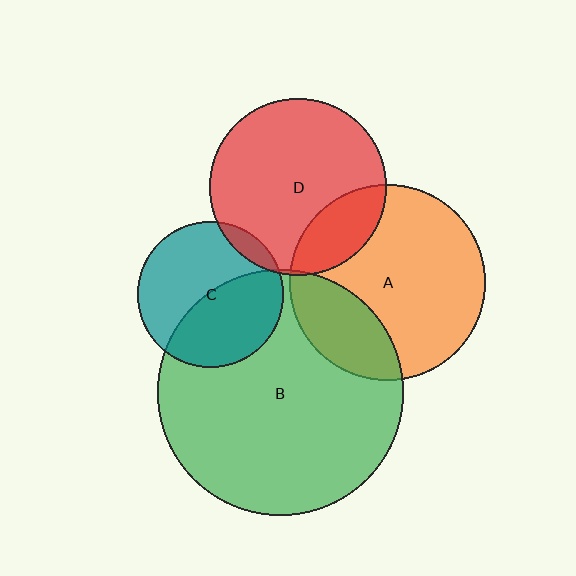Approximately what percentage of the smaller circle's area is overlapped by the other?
Approximately 20%.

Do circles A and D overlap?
Yes.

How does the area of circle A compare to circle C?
Approximately 1.8 times.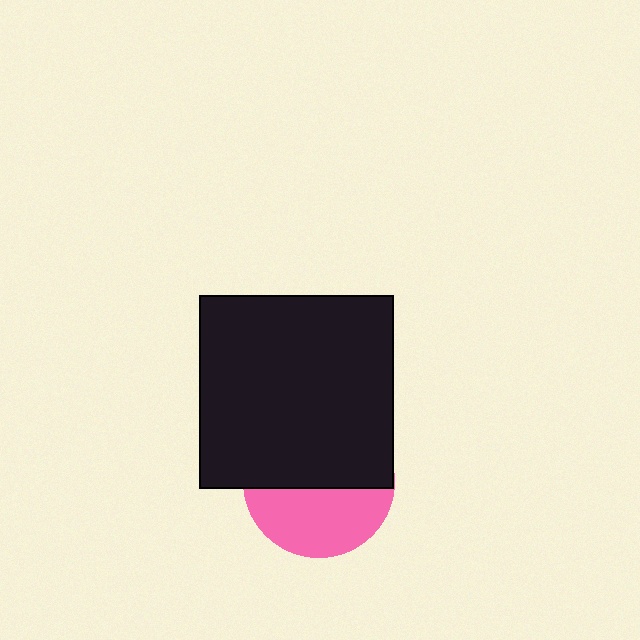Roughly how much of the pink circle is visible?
A small part of it is visible (roughly 44%).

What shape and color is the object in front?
The object in front is a black square.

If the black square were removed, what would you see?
You would see the complete pink circle.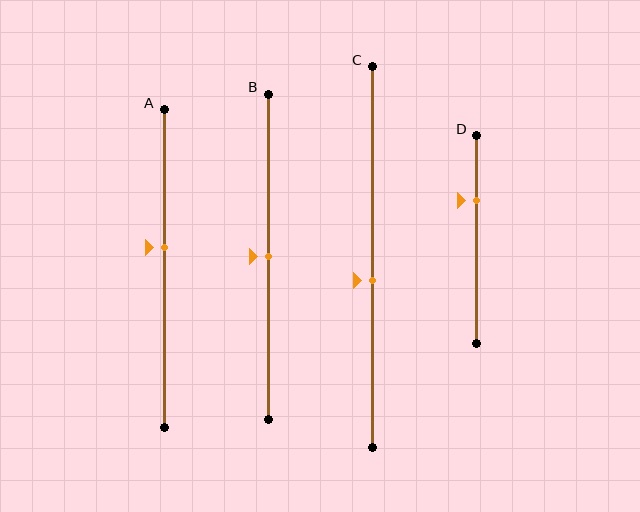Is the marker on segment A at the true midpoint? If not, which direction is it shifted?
No, the marker on segment A is shifted upward by about 7% of the segment length.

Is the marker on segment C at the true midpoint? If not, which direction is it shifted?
No, the marker on segment C is shifted downward by about 6% of the segment length.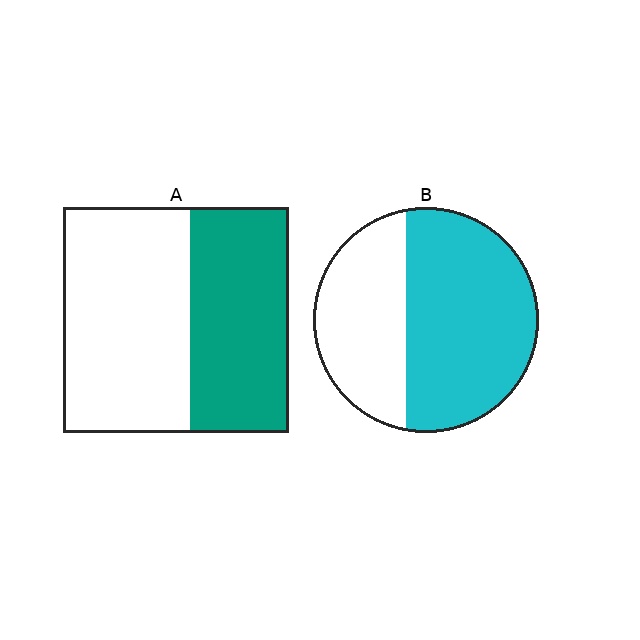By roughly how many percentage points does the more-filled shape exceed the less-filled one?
By roughly 15 percentage points (B over A).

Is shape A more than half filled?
No.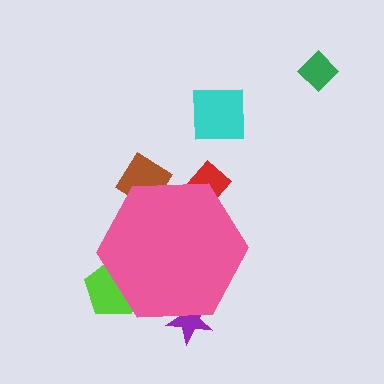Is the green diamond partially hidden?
No, the green diamond is fully visible.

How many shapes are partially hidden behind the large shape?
4 shapes are partially hidden.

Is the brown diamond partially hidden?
Yes, the brown diamond is partially hidden behind the pink hexagon.